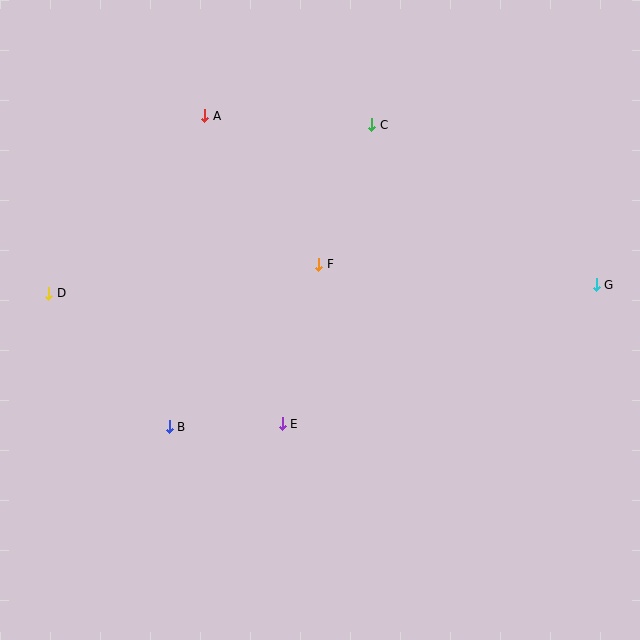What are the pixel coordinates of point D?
Point D is at (49, 293).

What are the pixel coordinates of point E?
Point E is at (282, 424).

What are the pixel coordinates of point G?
Point G is at (596, 285).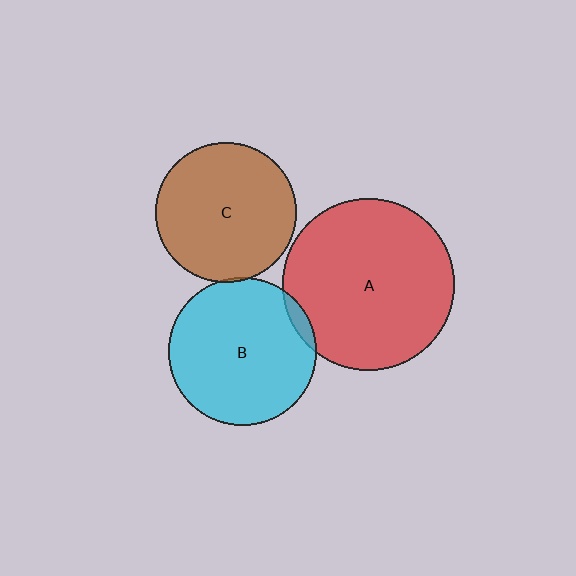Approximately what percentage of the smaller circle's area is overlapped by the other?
Approximately 5%.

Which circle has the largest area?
Circle A (red).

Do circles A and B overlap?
Yes.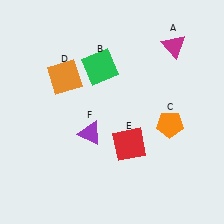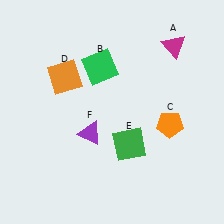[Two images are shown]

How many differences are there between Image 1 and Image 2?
There is 1 difference between the two images.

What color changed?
The square (E) changed from red in Image 1 to green in Image 2.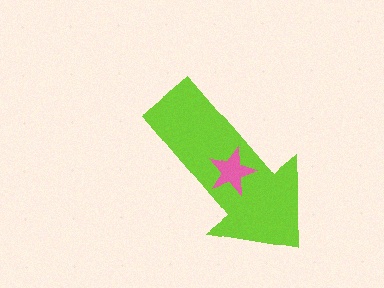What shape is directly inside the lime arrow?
The pink star.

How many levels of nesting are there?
2.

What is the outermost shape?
The lime arrow.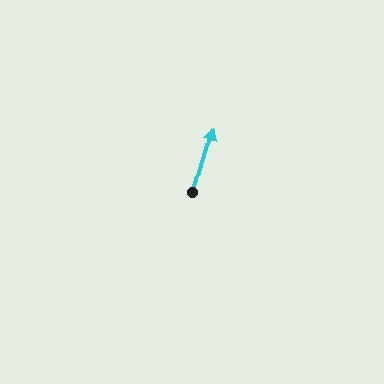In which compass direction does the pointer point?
North.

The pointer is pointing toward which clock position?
Roughly 1 o'clock.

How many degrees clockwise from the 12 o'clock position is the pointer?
Approximately 17 degrees.